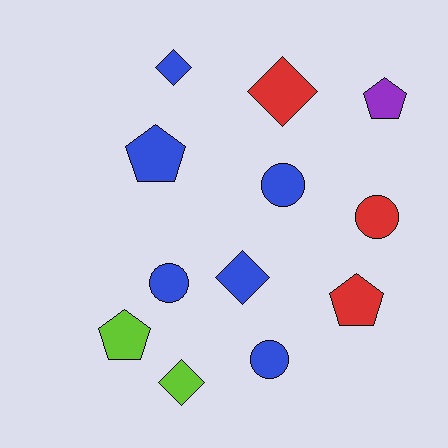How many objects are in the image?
There are 12 objects.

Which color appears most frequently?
Blue, with 6 objects.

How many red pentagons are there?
There is 1 red pentagon.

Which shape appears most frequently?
Pentagon, with 4 objects.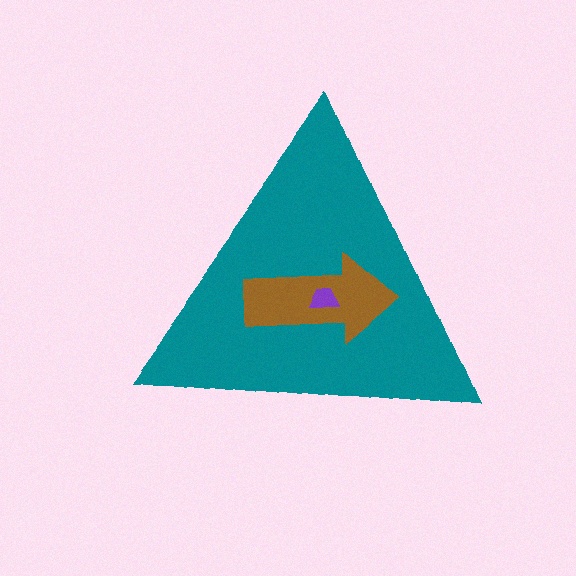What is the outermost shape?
The teal triangle.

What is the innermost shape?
The purple trapezoid.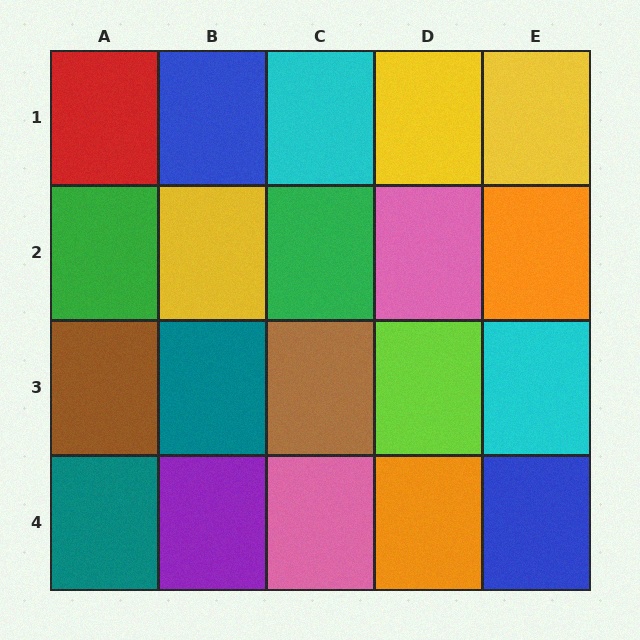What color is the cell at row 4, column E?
Blue.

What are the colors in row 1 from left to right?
Red, blue, cyan, yellow, yellow.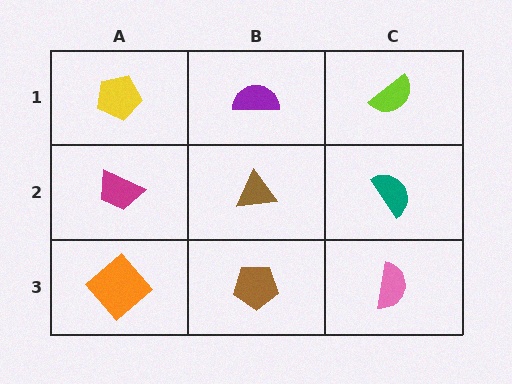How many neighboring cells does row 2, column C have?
3.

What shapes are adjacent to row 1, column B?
A brown triangle (row 2, column B), a yellow pentagon (row 1, column A), a lime semicircle (row 1, column C).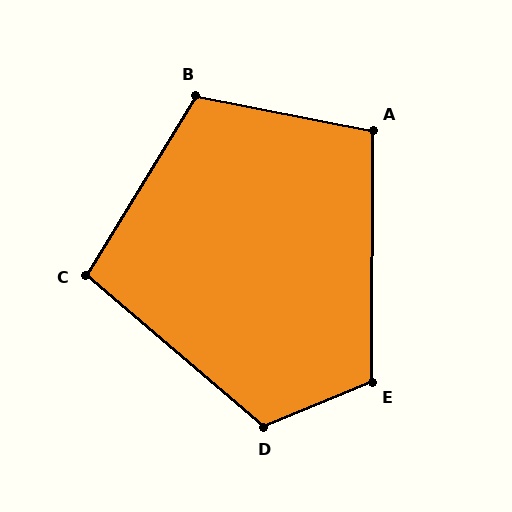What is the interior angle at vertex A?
Approximately 101 degrees (obtuse).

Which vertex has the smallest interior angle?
C, at approximately 99 degrees.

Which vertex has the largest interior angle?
D, at approximately 117 degrees.